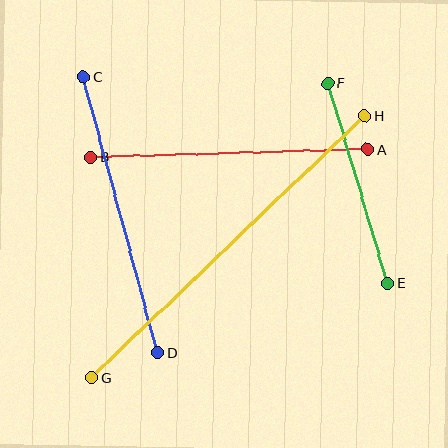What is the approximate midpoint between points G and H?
The midpoint is at approximately (228, 247) pixels.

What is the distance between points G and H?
The distance is approximately 378 pixels.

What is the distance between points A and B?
The distance is approximately 277 pixels.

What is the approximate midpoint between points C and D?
The midpoint is at approximately (120, 215) pixels.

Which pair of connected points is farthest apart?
Points G and H are farthest apart.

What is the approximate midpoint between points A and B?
The midpoint is at approximately (230, 153) pixels.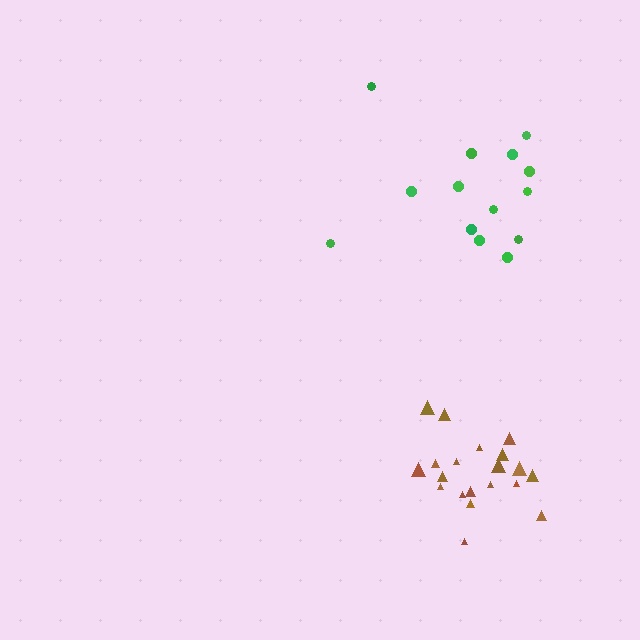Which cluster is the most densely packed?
Brown.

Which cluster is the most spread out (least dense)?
Green.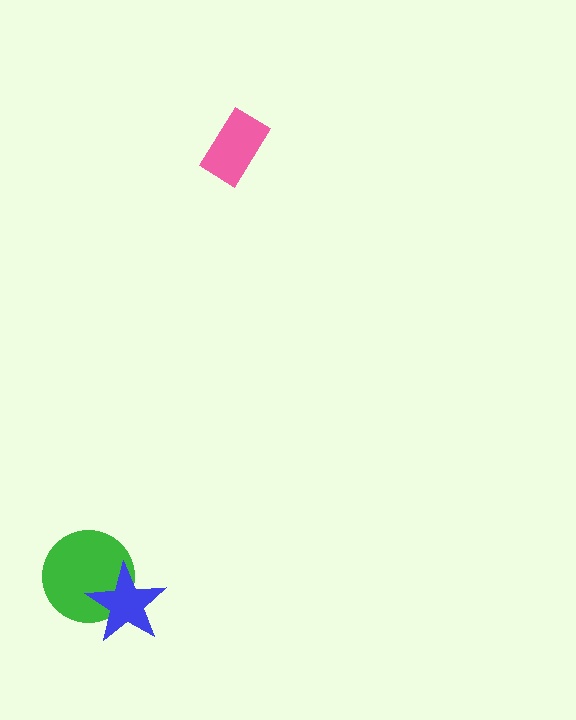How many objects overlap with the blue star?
1 object overlaps with the blue star.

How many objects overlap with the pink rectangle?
0 objects overlap with the pink rectangle.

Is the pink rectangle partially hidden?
No, no other shape covers it.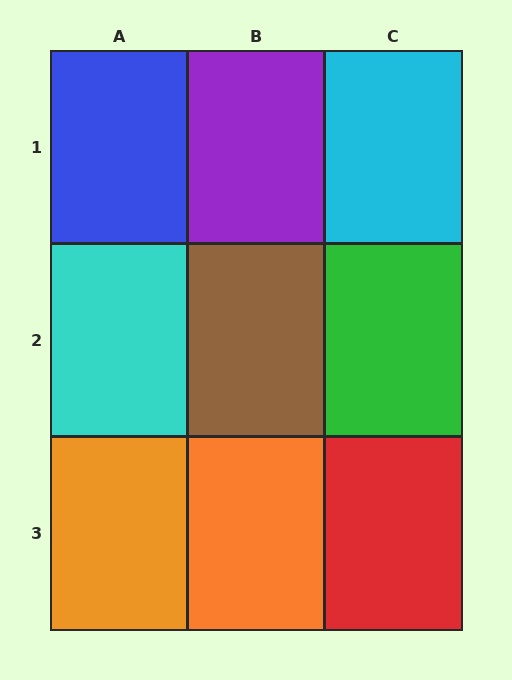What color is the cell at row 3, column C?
Red.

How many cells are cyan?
2 cells are cyan.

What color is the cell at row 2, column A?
Cyan.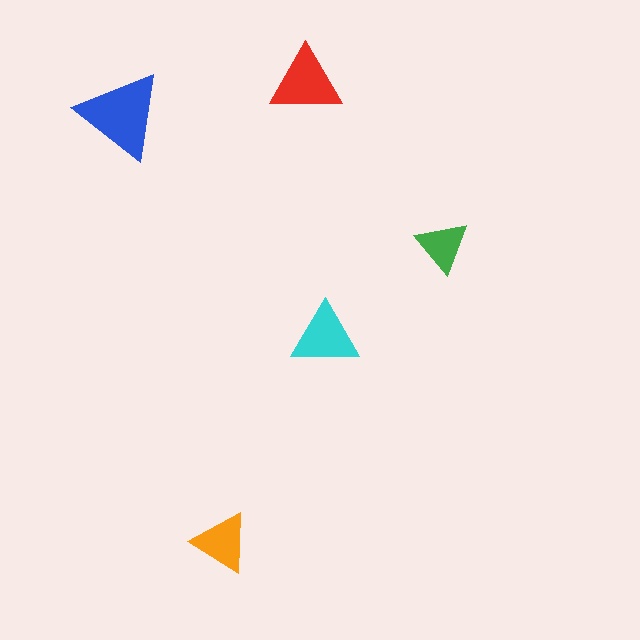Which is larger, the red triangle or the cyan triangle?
The red one.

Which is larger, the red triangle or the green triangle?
The red one.